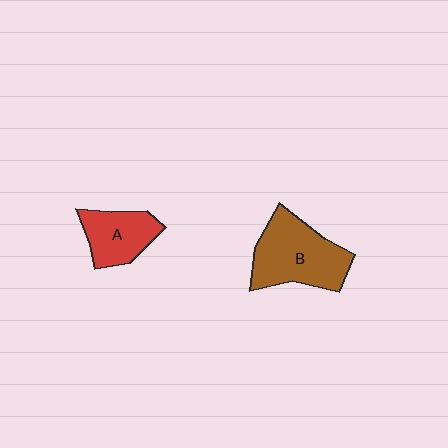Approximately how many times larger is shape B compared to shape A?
Approximately 1.6 times.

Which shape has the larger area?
Shape B (brown).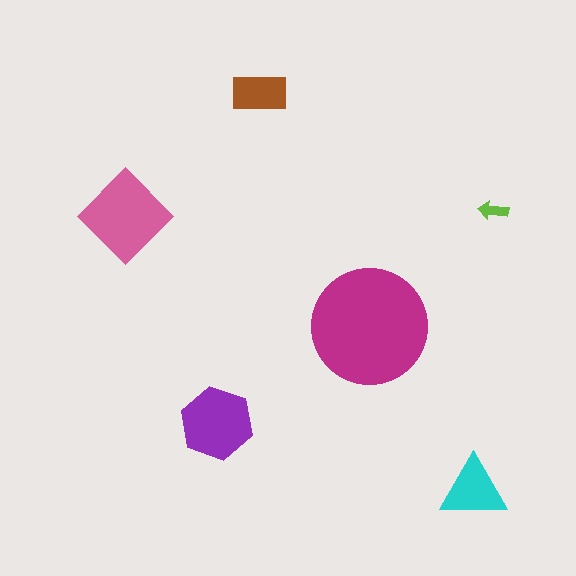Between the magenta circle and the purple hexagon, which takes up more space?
The magenta circle.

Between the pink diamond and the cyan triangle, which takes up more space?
The pink diamond.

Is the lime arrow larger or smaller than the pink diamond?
Smaller.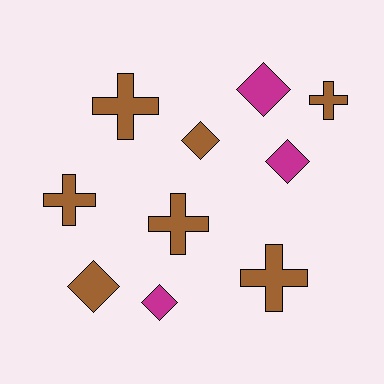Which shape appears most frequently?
Cross, with 5 objects.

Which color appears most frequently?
Brown, with 7 objects.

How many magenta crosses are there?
There are no magenta crosses.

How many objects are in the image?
There are 10 objects.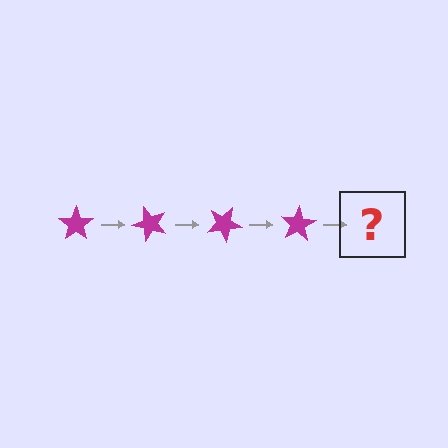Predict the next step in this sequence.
The next step is a magenta star rotated 200 degrees.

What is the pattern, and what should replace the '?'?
The pattern is that the star rotates 50 degrees each step. The '?' should be a magenta star rotated 200 degrees.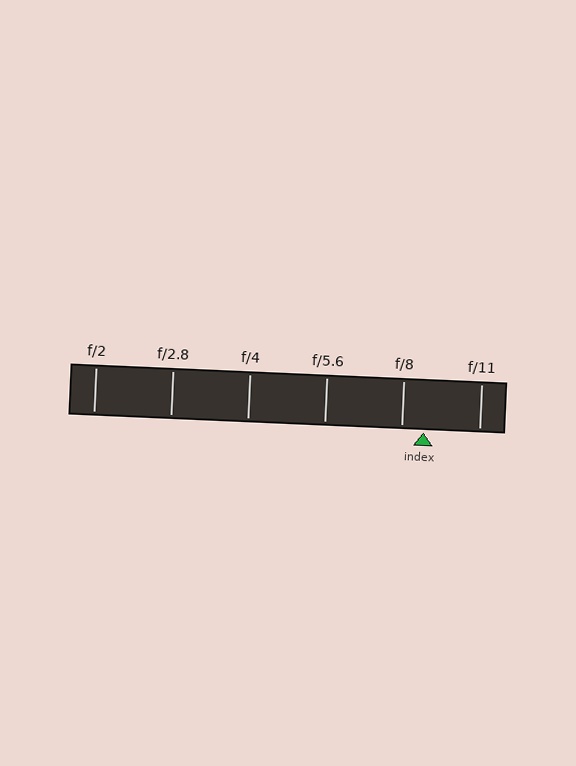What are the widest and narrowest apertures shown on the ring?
The widest aperture shown is f/2 and the narrowest is f/11.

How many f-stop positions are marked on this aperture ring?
There are 6 f-stop positions marked.